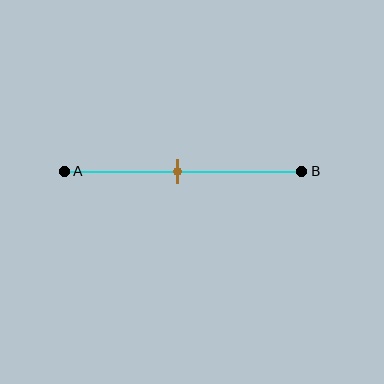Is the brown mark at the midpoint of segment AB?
Yes, the mark is approximately at the midpoint.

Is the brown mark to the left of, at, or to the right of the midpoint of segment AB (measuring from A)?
The brown mark is approximately at the midpoint of segment AB.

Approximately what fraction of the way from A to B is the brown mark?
The brown mark is approximately 50% of the way from A to B.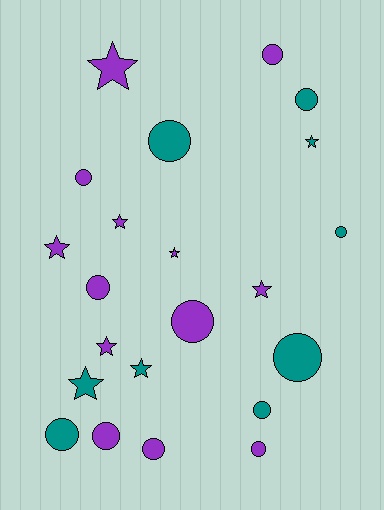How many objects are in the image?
There are 22 objects.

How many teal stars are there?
There are 3 teal stars.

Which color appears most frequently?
Purple, with 13 objects.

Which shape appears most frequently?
Circle, with 13 objects.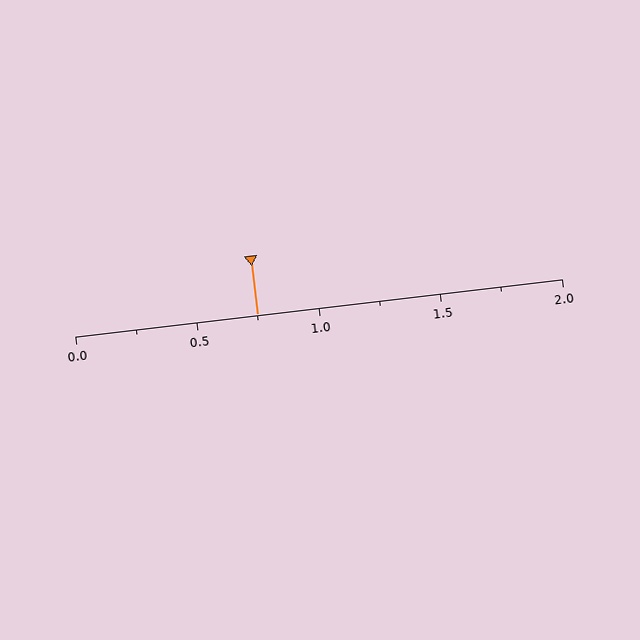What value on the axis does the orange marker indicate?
The marker indicates approximately 0.75.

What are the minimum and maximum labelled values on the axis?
The axis runs from 0.0 to 2.0.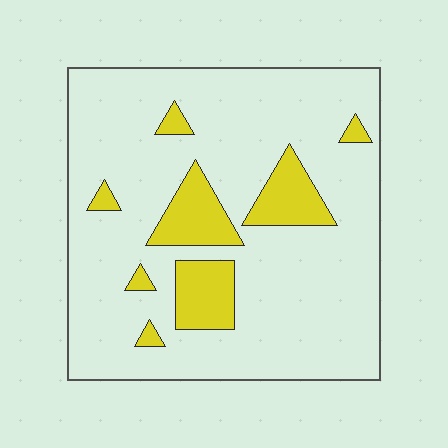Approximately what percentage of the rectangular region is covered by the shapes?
Approximately 15%.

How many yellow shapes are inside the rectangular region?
8.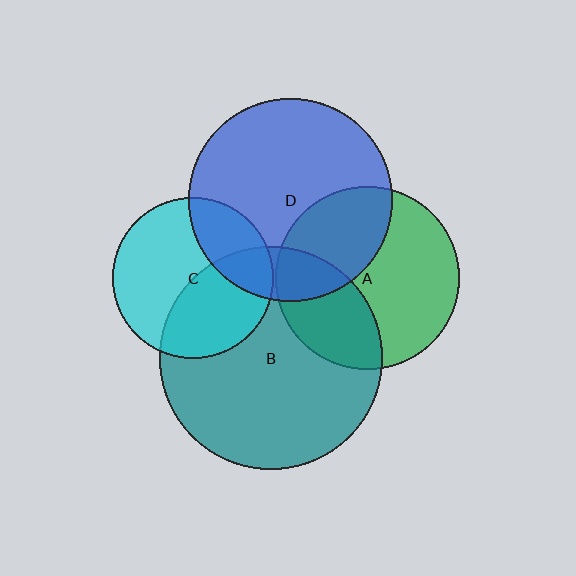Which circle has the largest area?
Circle B (teal).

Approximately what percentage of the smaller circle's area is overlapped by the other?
Approximately 35%.